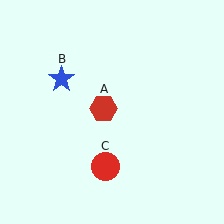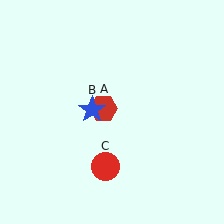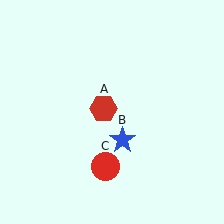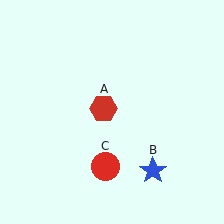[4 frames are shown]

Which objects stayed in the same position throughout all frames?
Red hexagon (object A) and red circle (object C) remained stationary.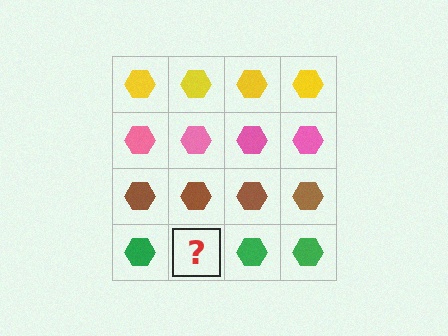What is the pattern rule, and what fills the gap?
The rule is that each row has a consistent color. The gap should be filled with a green hexagon.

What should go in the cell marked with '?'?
The missing cell should contain a green hexagon.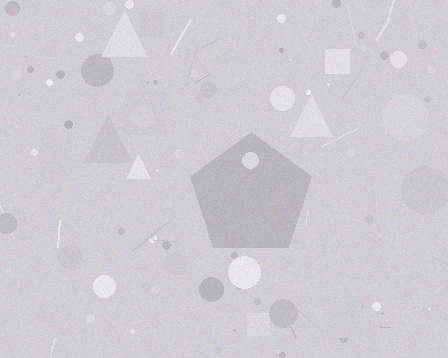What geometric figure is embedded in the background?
A pentagon is embedded in the background.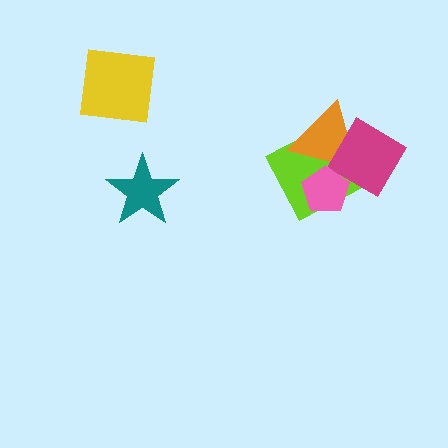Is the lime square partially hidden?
Yes, it is partially covered by another shape.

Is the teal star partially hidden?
No, no other shape covers it.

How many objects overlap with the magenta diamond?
3 objects overlap with the magenta diamond.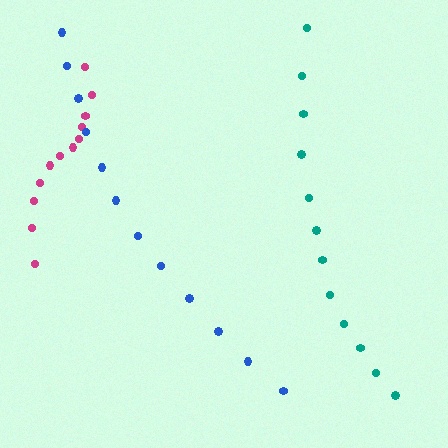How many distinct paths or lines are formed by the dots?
There are 3 distinct paths.